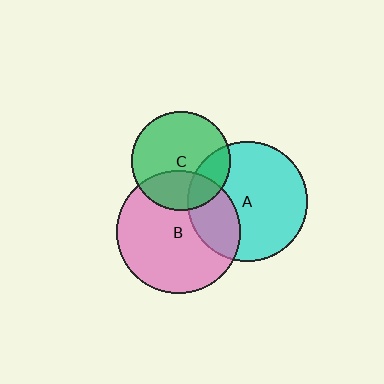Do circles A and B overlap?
Yes.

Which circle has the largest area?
Circle B (pink).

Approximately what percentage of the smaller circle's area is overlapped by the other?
Approximately 25%.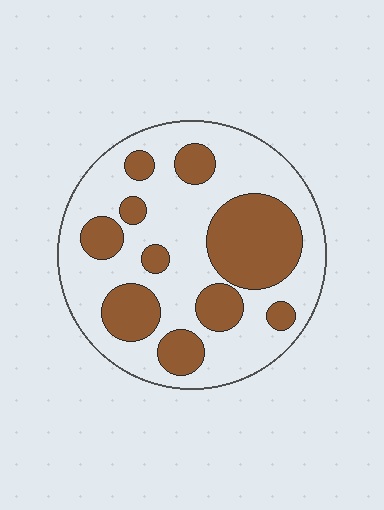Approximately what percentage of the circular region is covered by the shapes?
Approximately 35%.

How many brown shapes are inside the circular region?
10.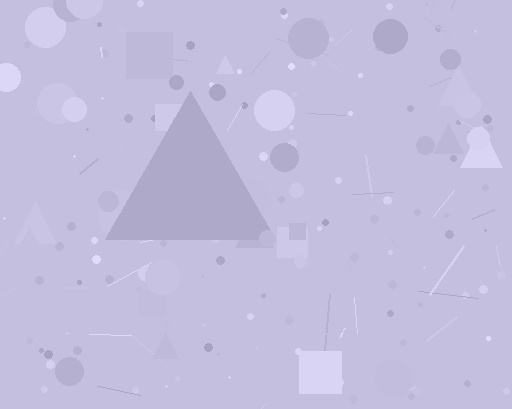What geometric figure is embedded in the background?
A triangle is embedded in the background.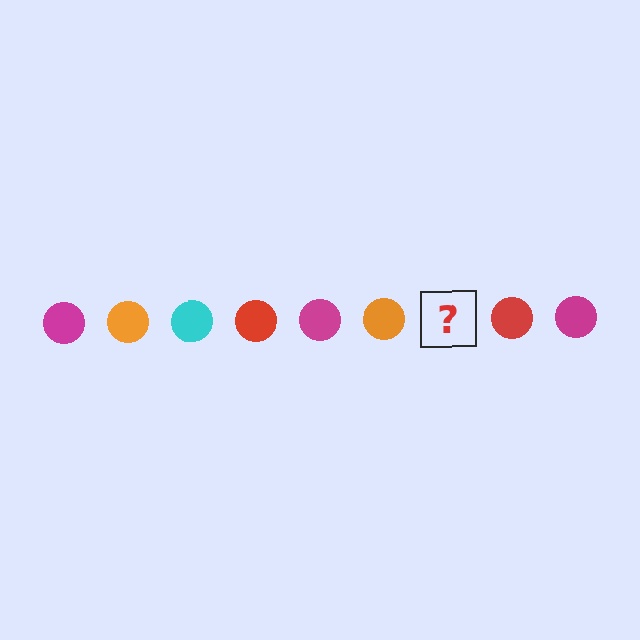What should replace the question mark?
The question mark should be replaced with a cyan circle.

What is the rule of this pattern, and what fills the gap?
The rule is that the pattern cycles through magenta, orange, cyan, red circles. The gap should be filled with a cyan circle.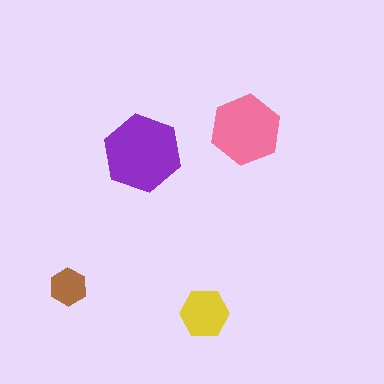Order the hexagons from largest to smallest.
the purple one, the pink one, the yellow one, the brown one.